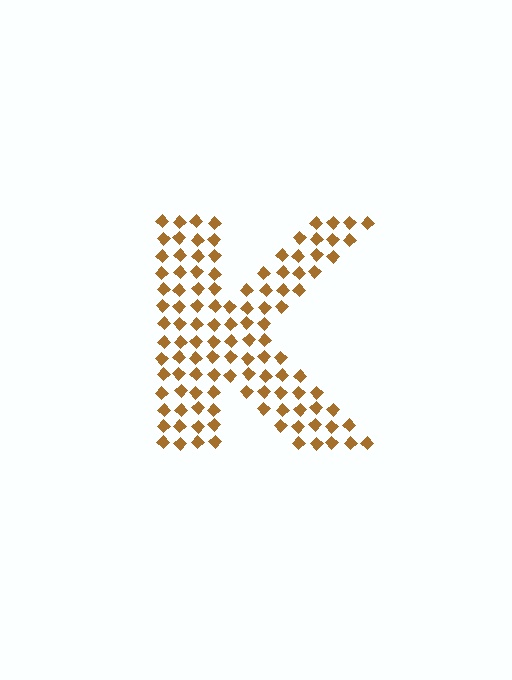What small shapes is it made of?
It is made of small diamonds.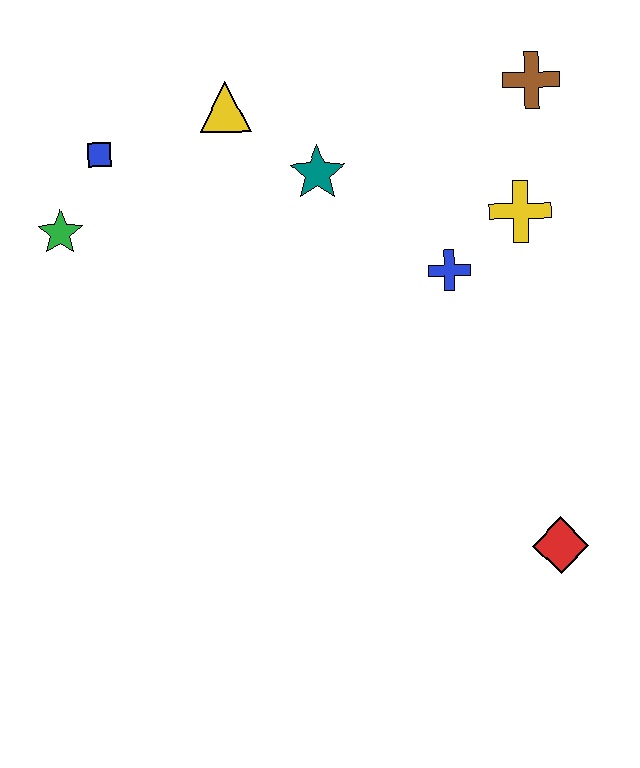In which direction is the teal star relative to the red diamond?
The teal star is above the red diamond.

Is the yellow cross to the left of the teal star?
No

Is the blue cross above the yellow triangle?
No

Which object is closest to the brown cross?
The yellow cross is closest to the brown cross.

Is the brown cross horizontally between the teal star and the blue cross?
No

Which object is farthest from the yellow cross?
The green star is farthest from the yellow cross.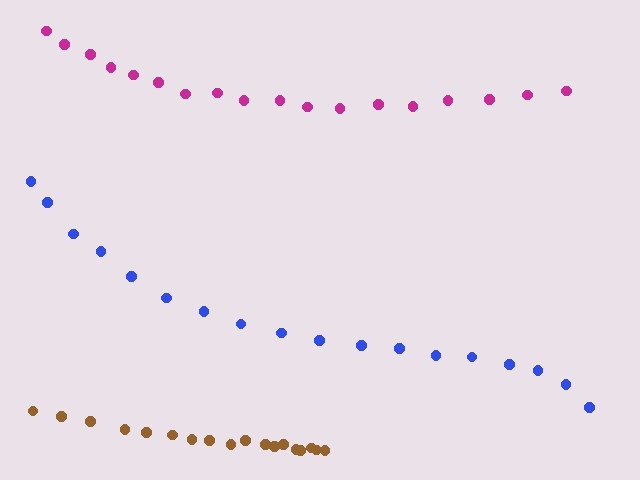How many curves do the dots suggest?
There are 3 distinct paths.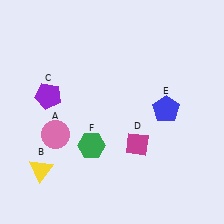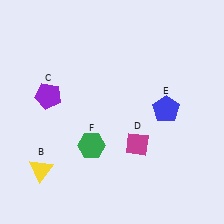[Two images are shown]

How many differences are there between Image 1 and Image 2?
There is 1 difference between the two images.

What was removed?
The pink circle (A) was removed in Image 2.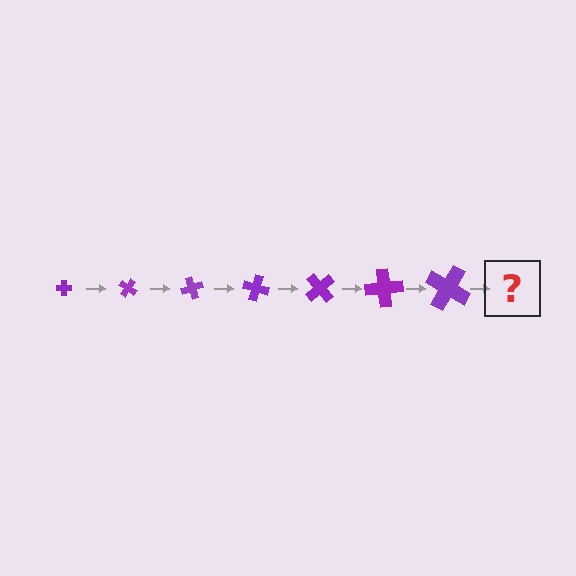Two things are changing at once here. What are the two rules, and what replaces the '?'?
The two rules are that the cross grows larger each step and it rotates 35 degrees each step. The '?' should be a cross, larger than the previous one and rotated 245 degrees from the start.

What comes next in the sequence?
The next element should be a cross, larger than the previous one and rotated 245 degrees from the start.